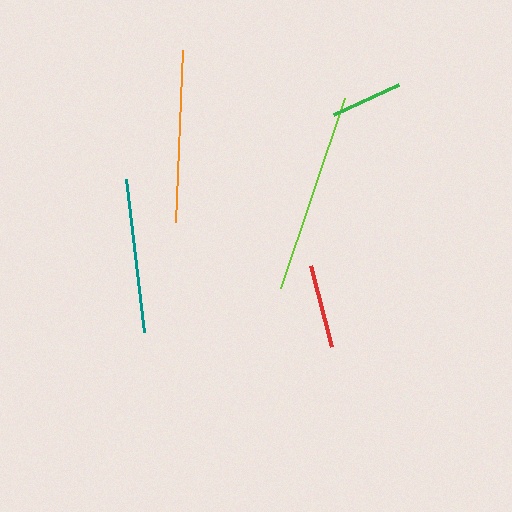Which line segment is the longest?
The lime line is the longest at approximately 200 pixels.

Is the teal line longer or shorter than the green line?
The teal line is longer than the green line.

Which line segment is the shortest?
The green line is the shortest at approximately 72 pixels.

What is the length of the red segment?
The red segment is approximately 84 pixels long.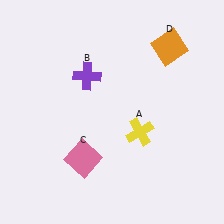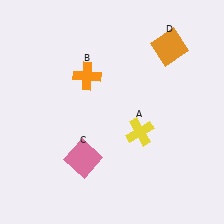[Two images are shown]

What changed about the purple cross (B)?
In Image 1, B is purple. In Image 2, it changed to orange.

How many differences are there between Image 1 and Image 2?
There is 1 difference between the two images.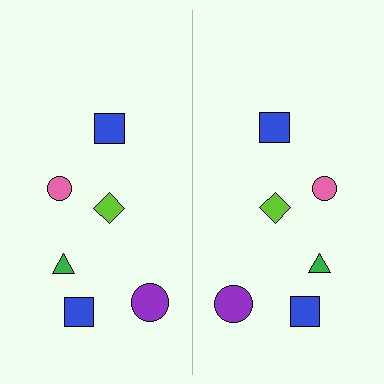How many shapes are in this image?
There are 12 shapes in this image.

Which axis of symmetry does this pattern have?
The pattern has a vertical axis of symmetry running through the center of the image.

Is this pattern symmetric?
Yes, this pattern has bilateral (reflection) symmetry.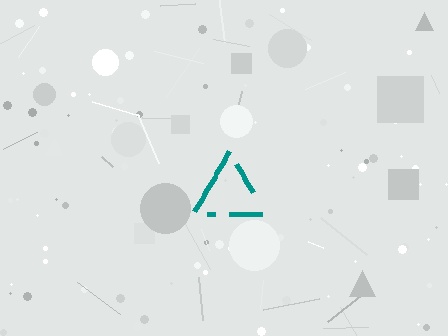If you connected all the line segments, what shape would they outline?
They would outline a triangle.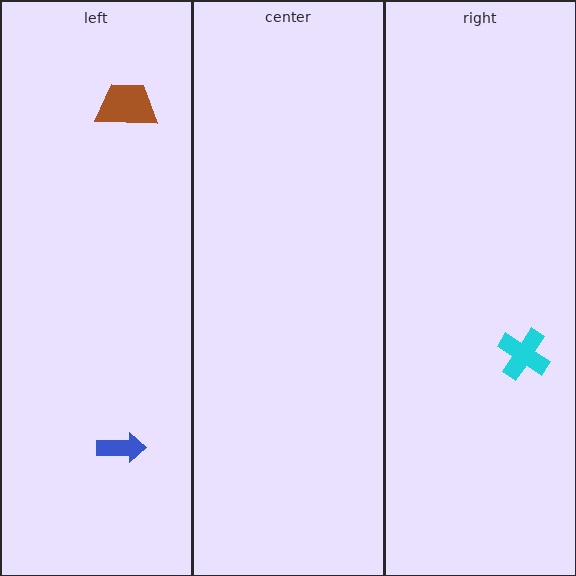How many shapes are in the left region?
2.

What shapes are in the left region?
The brown trapezoid, the blue arrow.